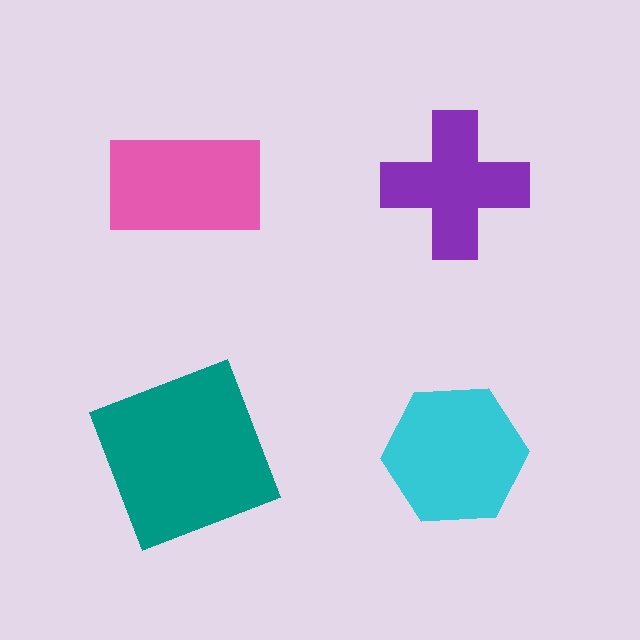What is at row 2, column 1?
A teal square.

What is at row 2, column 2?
A cyan hexagon.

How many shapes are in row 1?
2 shapes.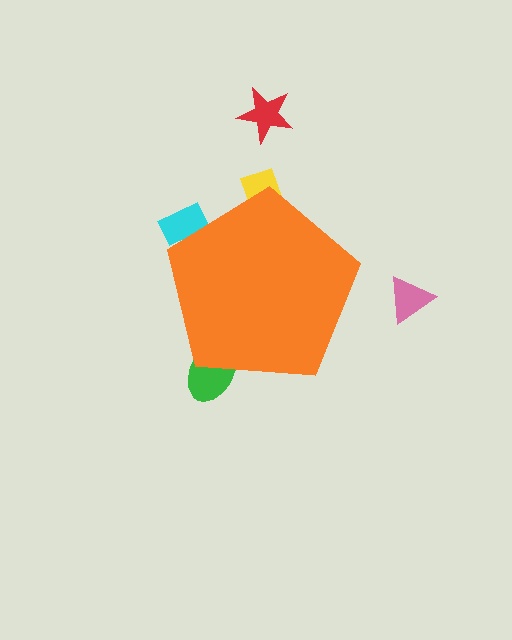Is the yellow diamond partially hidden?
Yes, the yellow diamond is partially hidden behind the orange pentagon.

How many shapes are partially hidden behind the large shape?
3 shapes are partially hidden.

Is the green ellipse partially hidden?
Yes, the green ellipse is partially hidden behind the orange pentagon.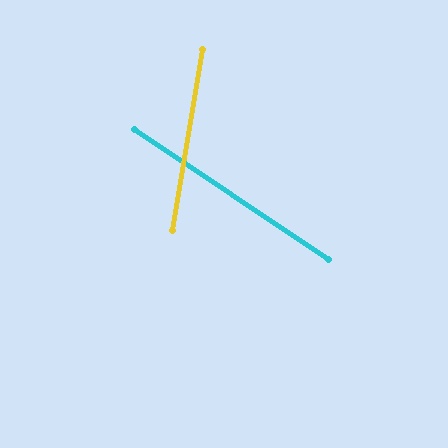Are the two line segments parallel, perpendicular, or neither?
Neither parallel nor perpendicular — they differ by about 66°.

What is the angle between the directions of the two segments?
Approximately 66 degrees.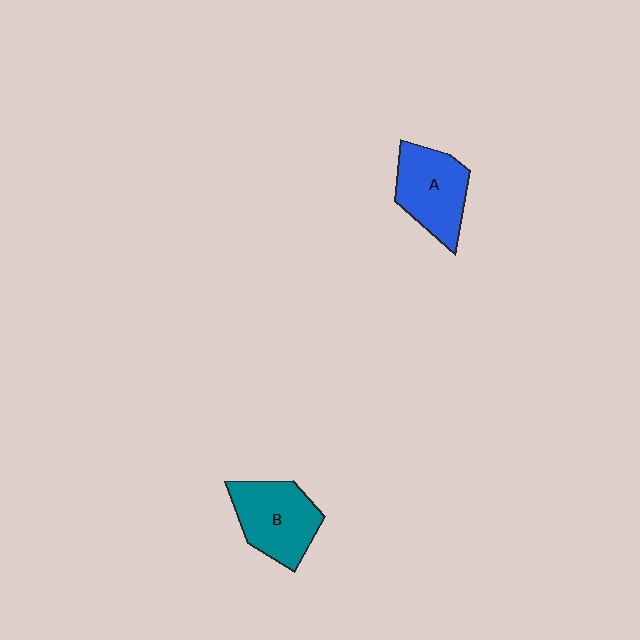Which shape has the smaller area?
Shape A (blue).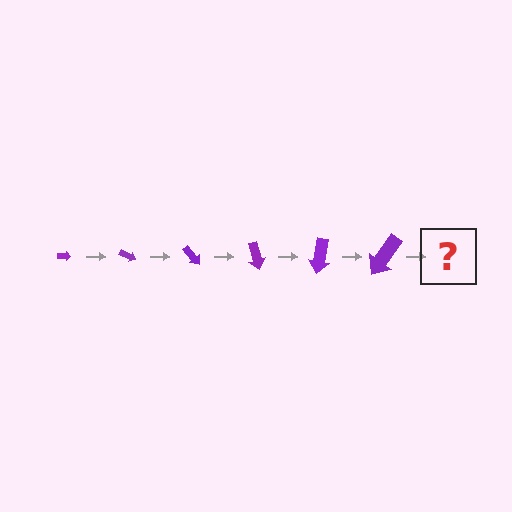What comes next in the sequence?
The next element should be an arrow, larger than the previous one and rotated 150 degrees from the start.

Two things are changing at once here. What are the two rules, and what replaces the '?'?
The two rules are that the arrow grows larger each step and it rotates 25 degrees each step. The '?' should be an arrow, larger than the previous one and rotated 150 degrees from the start.